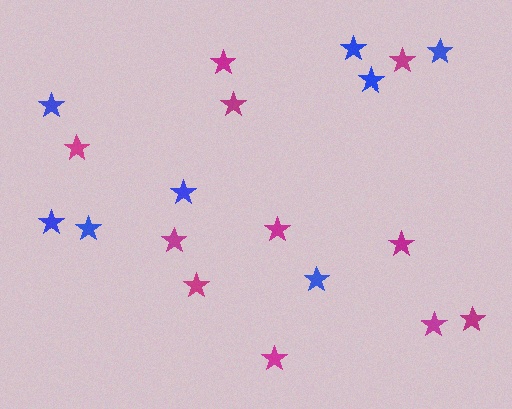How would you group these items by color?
There are 2 groups: one group of magenta stars (11) and one group of blue stars (8).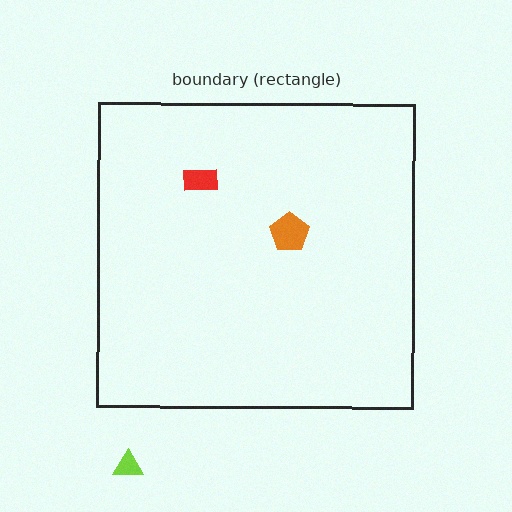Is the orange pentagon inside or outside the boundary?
Inside.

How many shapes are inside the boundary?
2 inside, 1 outside.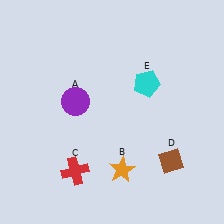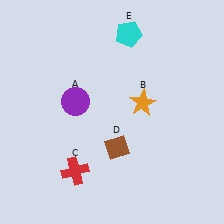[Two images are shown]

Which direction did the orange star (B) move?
The orange star (B) moved up.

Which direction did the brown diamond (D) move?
The brown diamond (D) moved left.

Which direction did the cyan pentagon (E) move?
The cyan pentagon (E) moved up.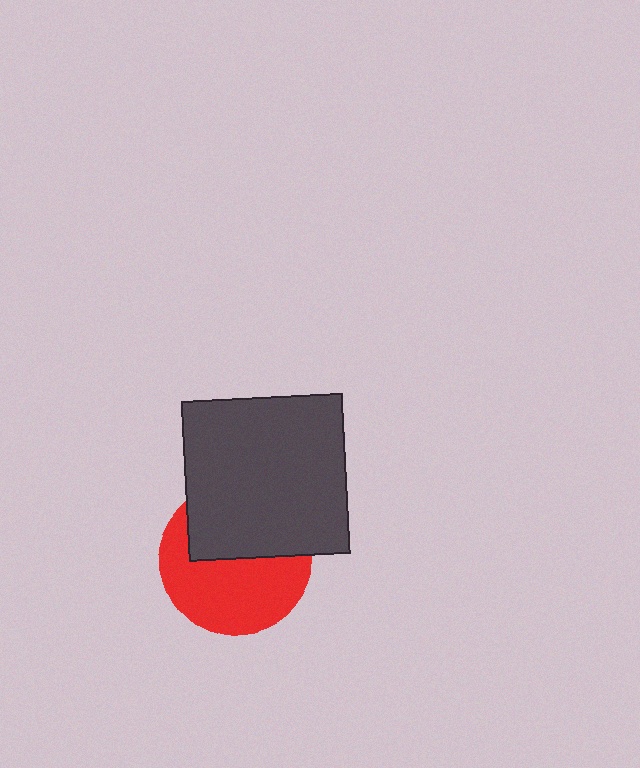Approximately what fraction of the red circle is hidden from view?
Roughly 44% of the red circle is hidden behind the dark gray square.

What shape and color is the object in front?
The object in front is a dark gray square.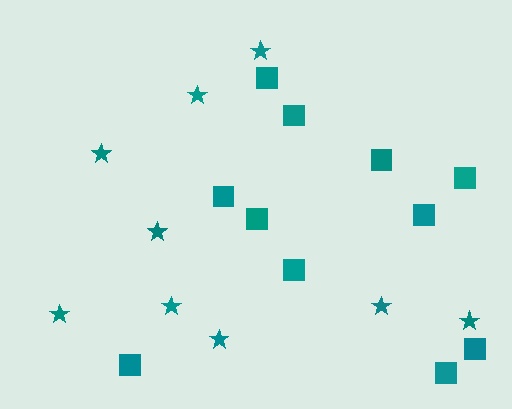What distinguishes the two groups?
There are 2 groups: one group of squares (11) and one group of stars (9).